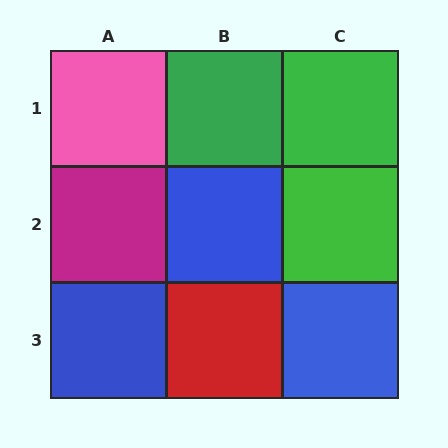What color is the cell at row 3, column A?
Blue.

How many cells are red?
1 cell is red.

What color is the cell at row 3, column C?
Blue.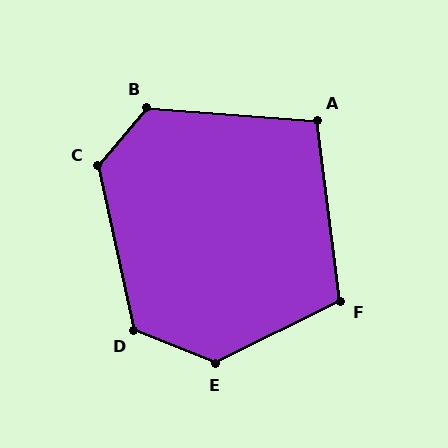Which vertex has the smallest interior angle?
A, at approximately 101 degrees.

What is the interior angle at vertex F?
Approximately 109 degrees (obtuse).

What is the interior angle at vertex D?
Approximately 124 degrees (obtuse).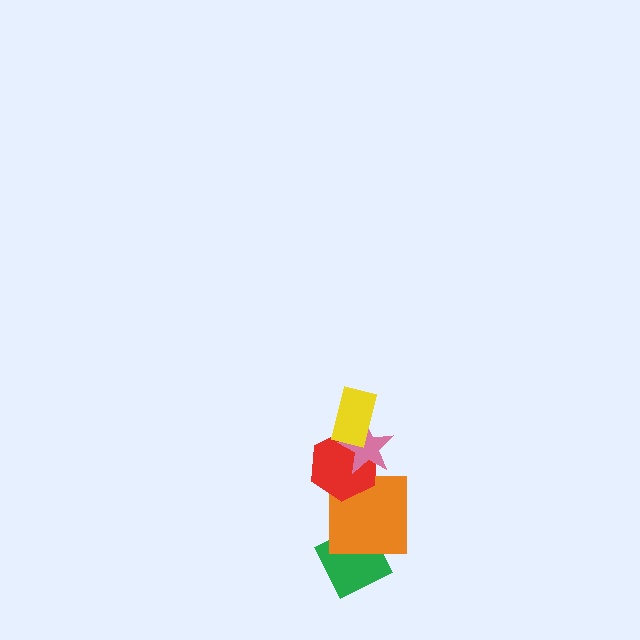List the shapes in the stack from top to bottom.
From top to bottom: the yellow rectangle, the pink star, the red hexagon, the orange square, the green diamond.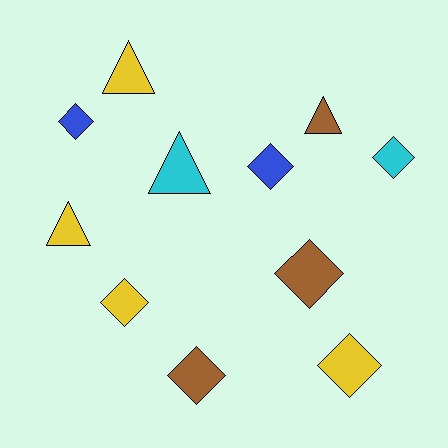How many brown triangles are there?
There is 1 brown triangle.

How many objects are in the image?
There are 11 objects.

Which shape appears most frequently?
Diamond, with 7 objects.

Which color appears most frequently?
Yellow, with 4 objects.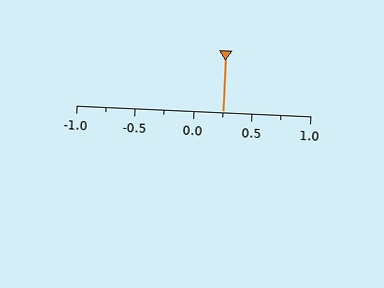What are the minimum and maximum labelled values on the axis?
The axis runs from -1.0 to 1.0.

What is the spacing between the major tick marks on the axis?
The major ticks are spaced 0.5 apart.